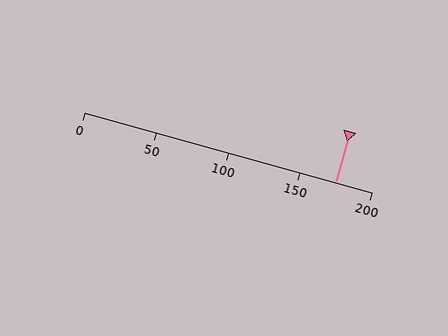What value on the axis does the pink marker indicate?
The marker indicates approximately 175.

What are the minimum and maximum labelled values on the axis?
The axis runs from 0 to 200.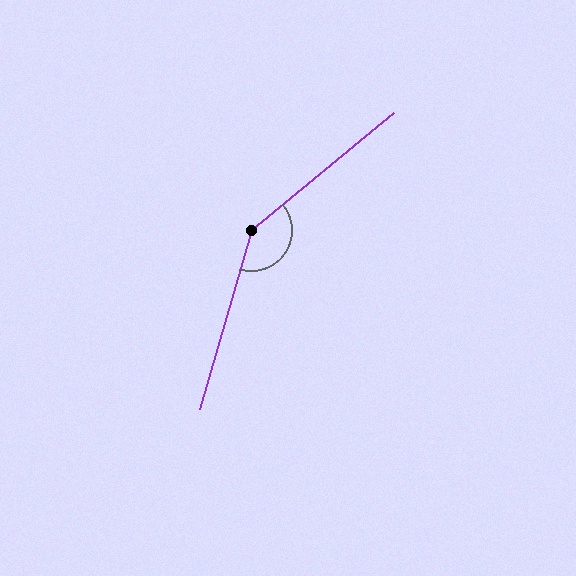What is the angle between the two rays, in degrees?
Approximately 146 degrees.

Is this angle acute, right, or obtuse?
It is obtuse.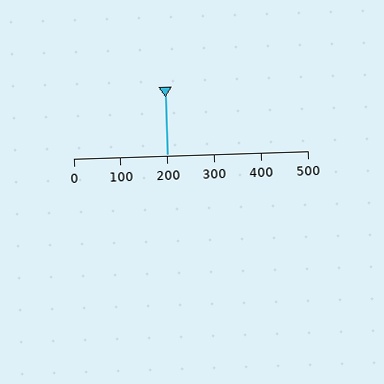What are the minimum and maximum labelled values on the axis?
The axis runs from 0 to 500.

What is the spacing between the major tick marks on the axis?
The major ticks are spaced 100 apart.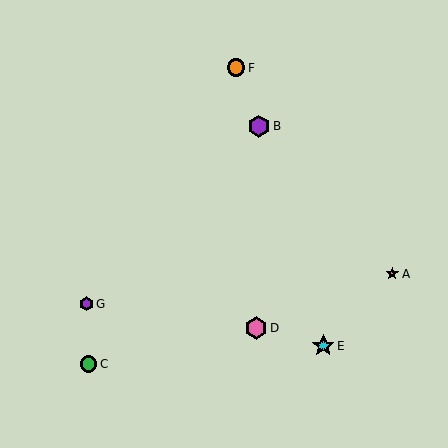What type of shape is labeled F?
Shape F is an orange circle.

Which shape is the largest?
The pink hexagon (labeled D) is the largest.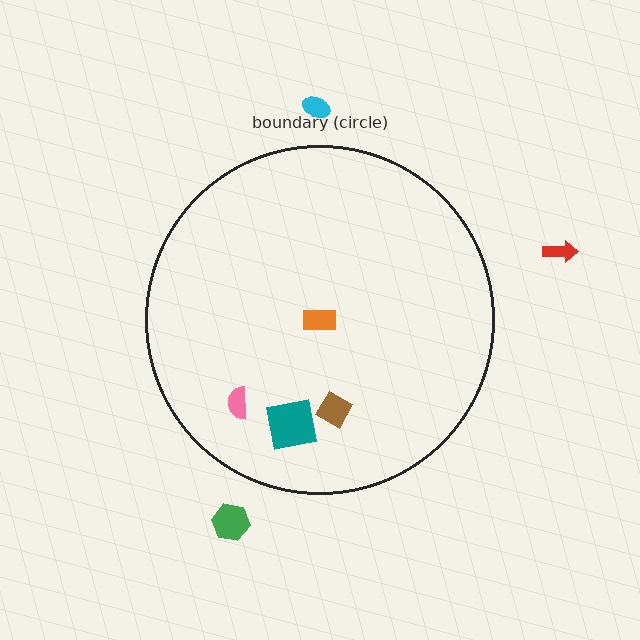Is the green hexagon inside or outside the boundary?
Outside.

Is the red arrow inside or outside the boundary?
Outside.